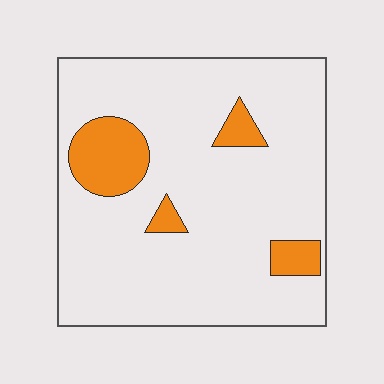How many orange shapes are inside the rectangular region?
4.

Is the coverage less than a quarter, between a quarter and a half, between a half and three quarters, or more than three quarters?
Less than a quarter.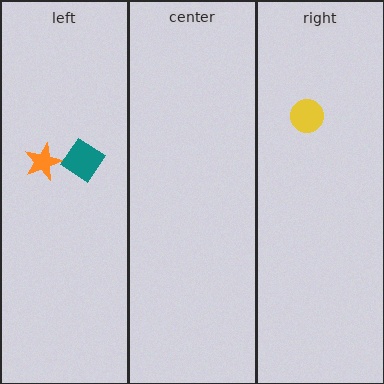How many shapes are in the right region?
1.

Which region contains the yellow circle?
The right region.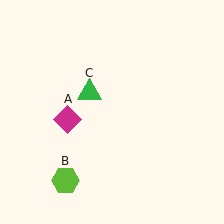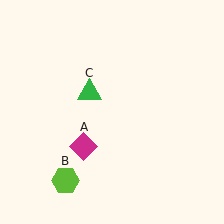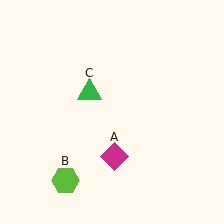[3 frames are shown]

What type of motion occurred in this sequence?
The magenta diamond (object A) rotated counterclockwise around the center of the scene.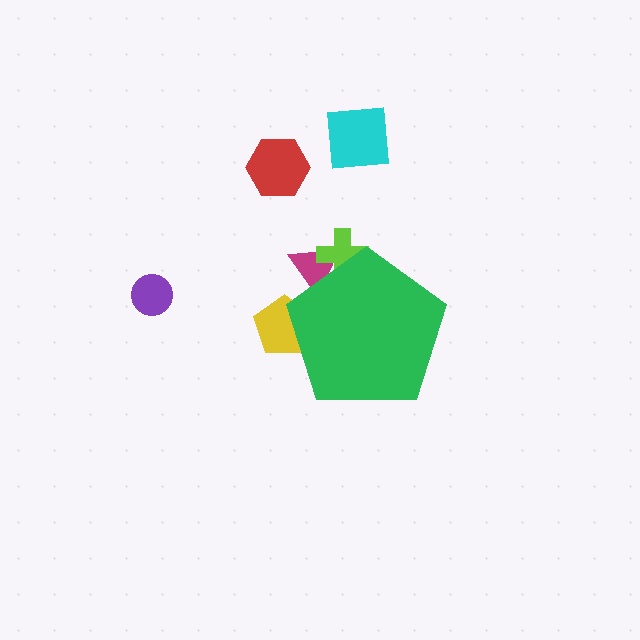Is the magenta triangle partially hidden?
Yes, the magenta triangle is partially hidden behind the green pentagon.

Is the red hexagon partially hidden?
No, the red hexagon is fully visible.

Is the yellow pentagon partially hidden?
Yes, the yellow pentagon is partially hidden behind the green pentagon.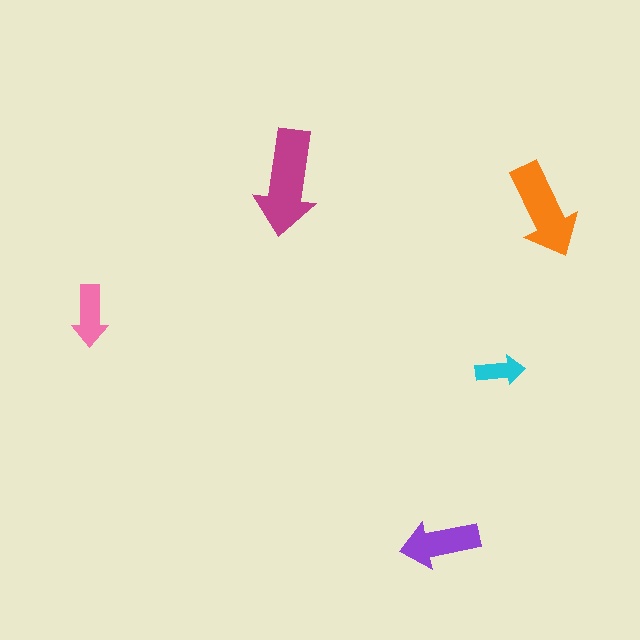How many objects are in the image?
There are 5 objects in the image.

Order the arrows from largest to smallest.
the magenta one, the orange one, the purple one, the pink one, the cyan one.